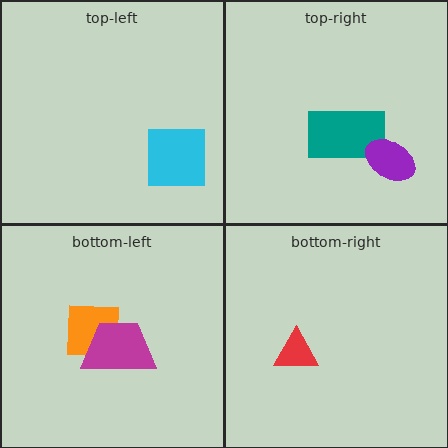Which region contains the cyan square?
The top-left region.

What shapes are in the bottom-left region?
The orange square, the magenta trapezoid.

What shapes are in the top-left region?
The cyan square.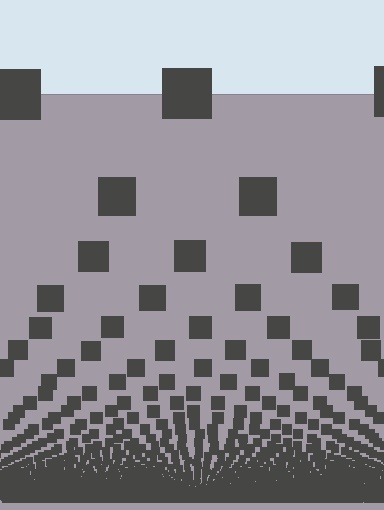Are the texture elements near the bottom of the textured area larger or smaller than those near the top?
Smaller. The gradient is inverted — elements near the bottom are smaller and denser.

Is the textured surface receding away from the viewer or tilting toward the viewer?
The surface appears to tilt toward the viewer. Texture elements get larger and sparser toward the top.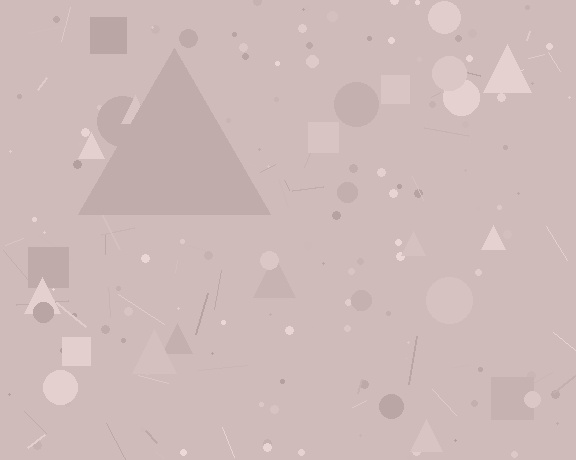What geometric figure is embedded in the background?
A triangle is embedded in the background.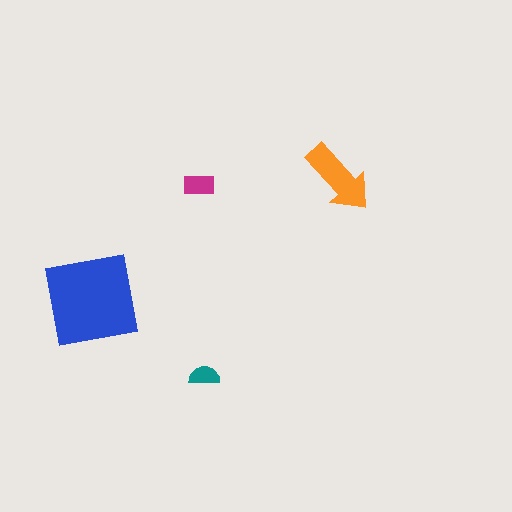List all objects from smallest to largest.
The teal semicircle, the magenta rectangle, the orange arrow, the blue square.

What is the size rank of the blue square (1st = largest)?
1st.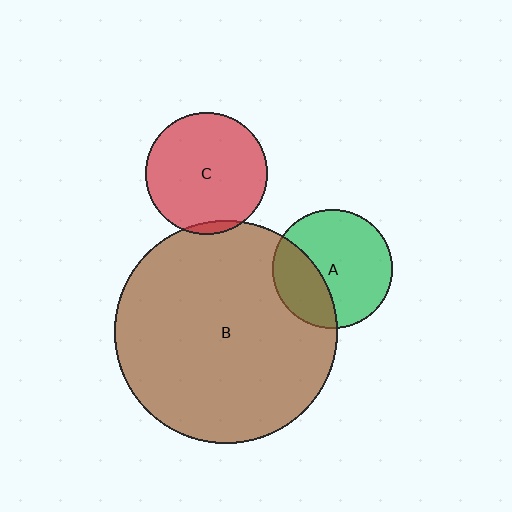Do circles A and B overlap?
Yes.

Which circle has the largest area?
Circle B (brown).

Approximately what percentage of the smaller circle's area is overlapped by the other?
Approximately 30%.